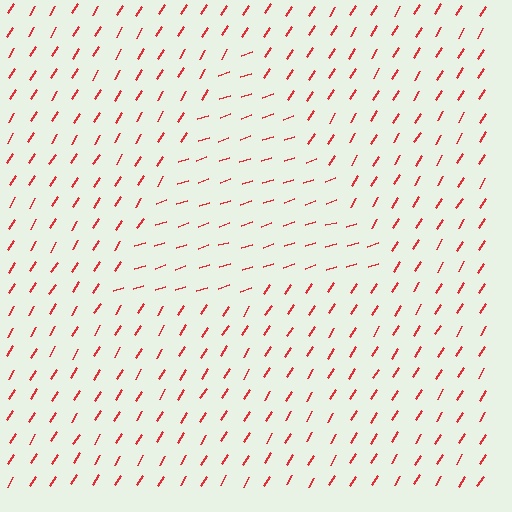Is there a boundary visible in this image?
Yes, there is a texture boundary formed by a change in line orientation.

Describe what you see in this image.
The image is filled with small red line segments. A triangle region in the image has lines oriented differently from the surrounding lines, creating a visible texture boundary.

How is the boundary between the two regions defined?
The boundary is defined purely by a change in line orientation (approximately 40 degrees difference). All lines are the same color and thickness.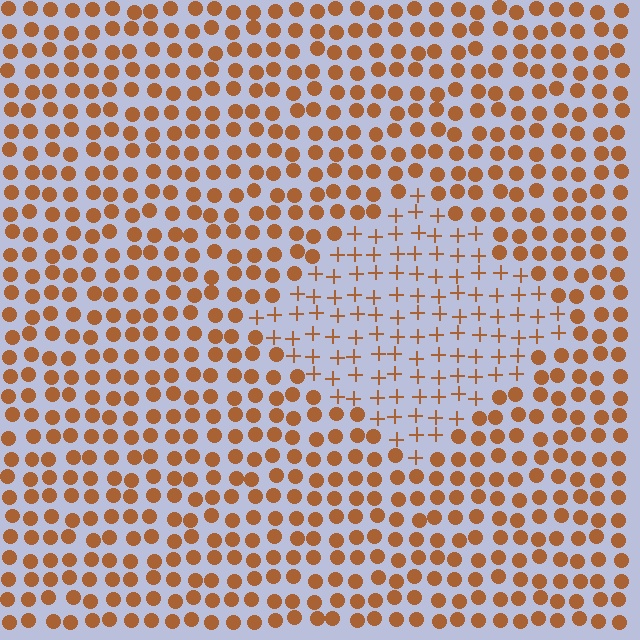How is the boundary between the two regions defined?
The boundary is defined by a change in element shape: plus signs inside vs. circles outside. All elements share the same color and spacing.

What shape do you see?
I see a diamond.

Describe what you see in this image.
The image is filled with small brown elements arranged in a uniform grid. A diamond-shaped region contains plus signs, while the surrounding area contains circles. The boundary is defined purely by the change in element shape.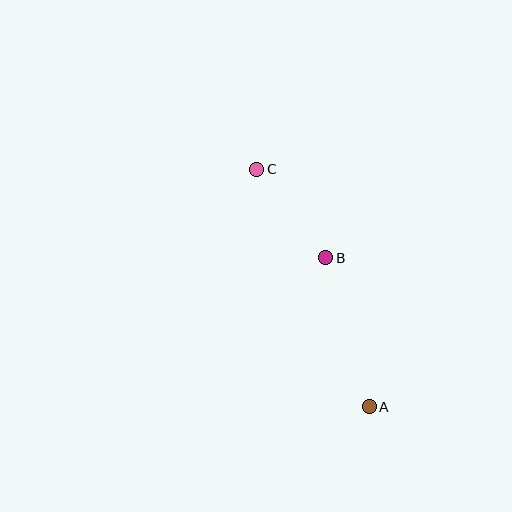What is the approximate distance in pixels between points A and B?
The distance between A and B is approximately 155 pixels.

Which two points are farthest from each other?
Points A and C are farthest from each other.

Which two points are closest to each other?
Points B and C are closest to each other.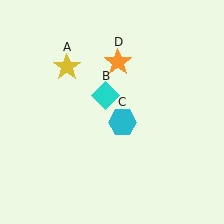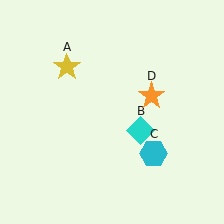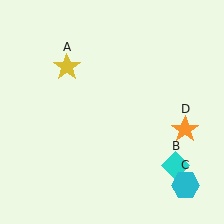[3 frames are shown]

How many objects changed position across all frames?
3 objects changed position: cyan diamond (object B), cyan hexagon (object C), orange star (object D).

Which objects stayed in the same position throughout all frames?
Yellow star (object A) remained stationary.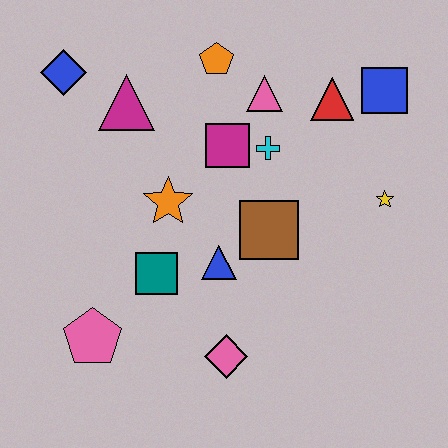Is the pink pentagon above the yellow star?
No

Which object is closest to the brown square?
The blue triangle is closest to the brown square.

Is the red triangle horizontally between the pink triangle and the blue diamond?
No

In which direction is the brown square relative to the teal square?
The brown square is to the right of the teal square.